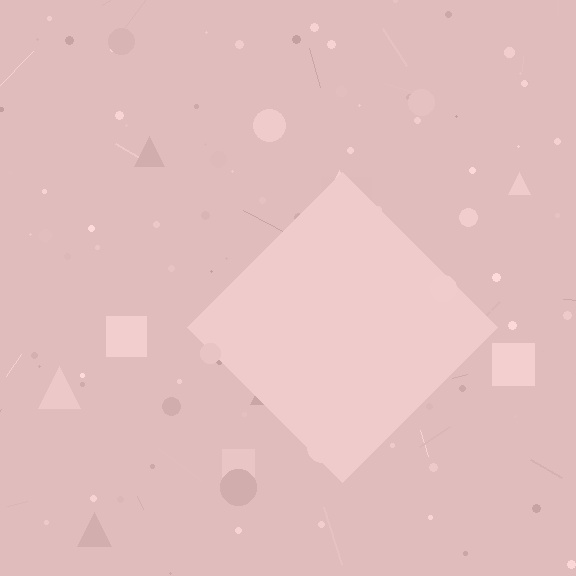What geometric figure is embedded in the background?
A diamond is embedded in the background.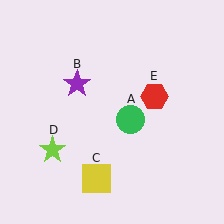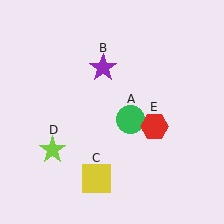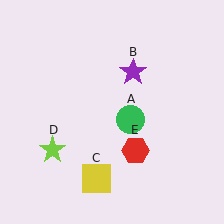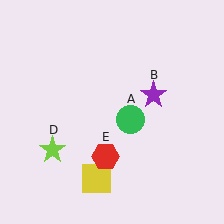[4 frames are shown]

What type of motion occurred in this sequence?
The purple star (object B), red hexagon (object E) rotated clockwise around the center of the scene.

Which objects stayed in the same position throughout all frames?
Green circle (object A) and yellow square (object C) and lime star (object D) remained stationary.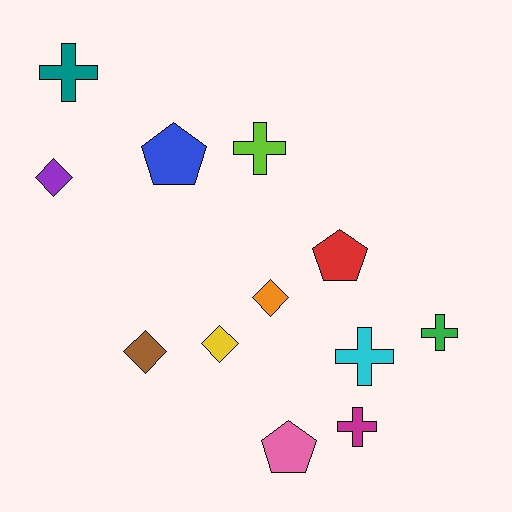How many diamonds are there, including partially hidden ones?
There are 4 diamonds.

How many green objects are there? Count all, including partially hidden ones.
There is 1 green object.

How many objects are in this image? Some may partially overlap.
There are 12 objects.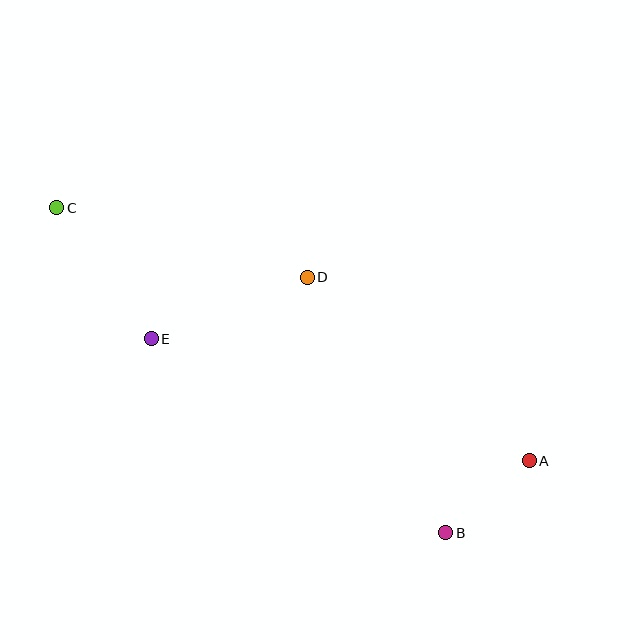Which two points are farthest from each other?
Points A and C are farthest from each other.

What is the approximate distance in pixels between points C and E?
The distance between C and E is approximately 161 pixels.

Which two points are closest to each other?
Points A and B are closest to each other.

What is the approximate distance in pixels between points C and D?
The distance between C and D is approximately 260 pixels.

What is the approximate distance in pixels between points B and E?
The distance between B and E is approximately 353 pixels.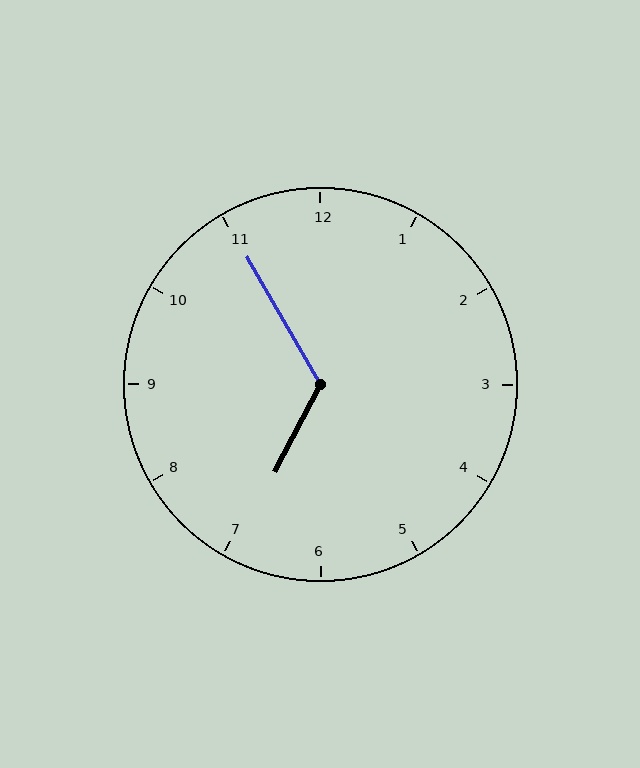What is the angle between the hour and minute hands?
Approximately 122 degrees.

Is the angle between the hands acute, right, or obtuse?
It is obtuse.